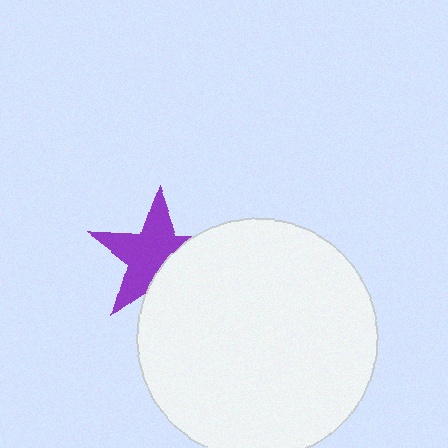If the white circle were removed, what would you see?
You would see the complete purple star.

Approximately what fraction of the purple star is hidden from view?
Roughly 35% of the purple star is hidden behind the white circle.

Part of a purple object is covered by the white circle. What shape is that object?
It is a star.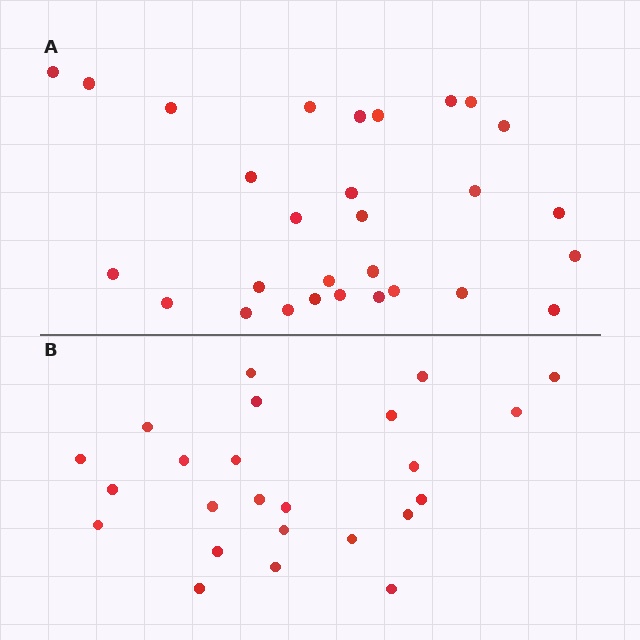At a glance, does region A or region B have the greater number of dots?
Region A (the top region) has more dots.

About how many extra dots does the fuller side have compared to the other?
Region A has about 5 more dots than region B.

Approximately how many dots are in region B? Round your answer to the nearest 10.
About 20 dots. (The exact count is 24, which rounds to 20.)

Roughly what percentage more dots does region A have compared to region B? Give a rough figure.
About 20% more.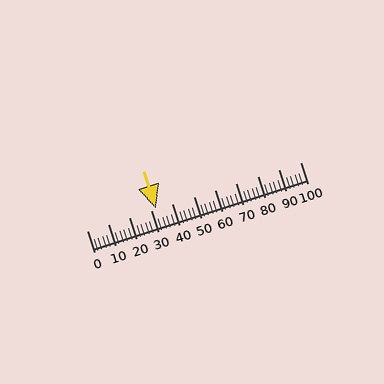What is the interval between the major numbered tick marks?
The major tick marks are spaced 10 units apart.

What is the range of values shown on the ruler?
The ruler shows values from 0 to 100.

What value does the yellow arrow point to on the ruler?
The yellow arrow points to approximately 32.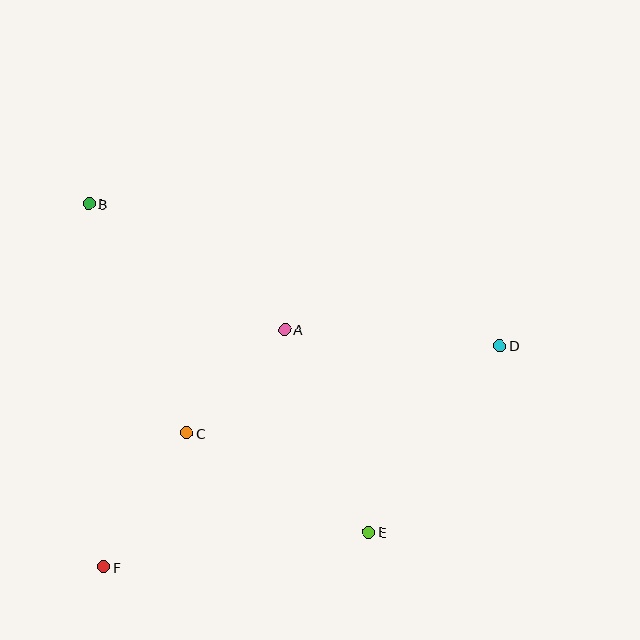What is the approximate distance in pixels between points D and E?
The distance between D and E is approximately 228 pixels.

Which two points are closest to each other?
Points A and C are closest to each other.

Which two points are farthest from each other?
Points D and F are farthest from each other.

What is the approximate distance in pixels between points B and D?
The distance between B and D is approximately 435 pixels.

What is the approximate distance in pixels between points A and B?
The distance between A and B is approximately 233 pixels.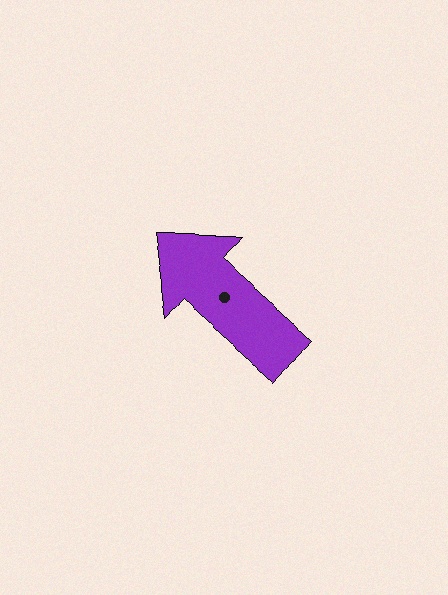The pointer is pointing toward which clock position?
Roughly 10 o'clock.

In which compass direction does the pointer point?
Northwest.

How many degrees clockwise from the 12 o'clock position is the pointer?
Approximately 311 degrees.